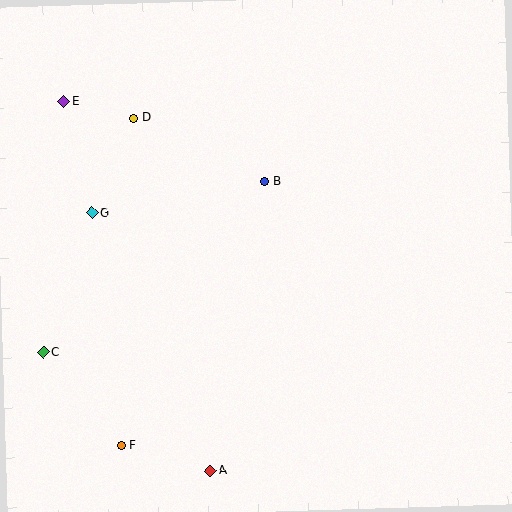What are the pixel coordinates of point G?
Point G is at (92, 213).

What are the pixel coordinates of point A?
Point A is at (210, 471).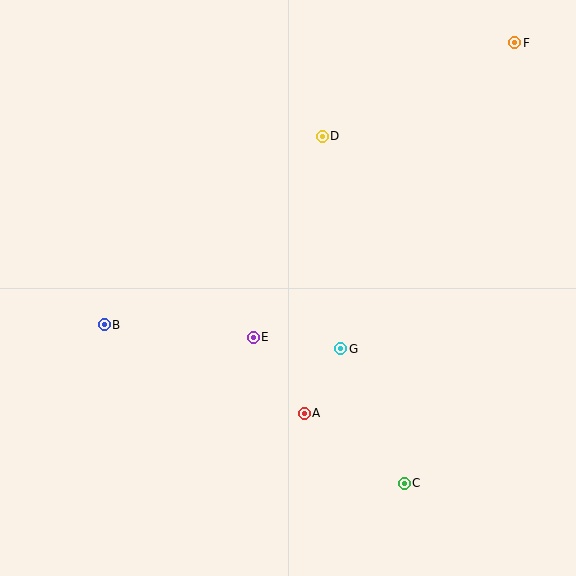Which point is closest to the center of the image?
Point E at (253, 337) is closest to the center.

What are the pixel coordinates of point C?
Point C is at (404, 483).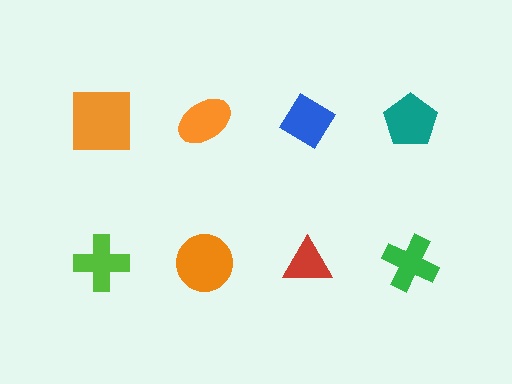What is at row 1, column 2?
An orange ellipse.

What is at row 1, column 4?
A teal pentagon.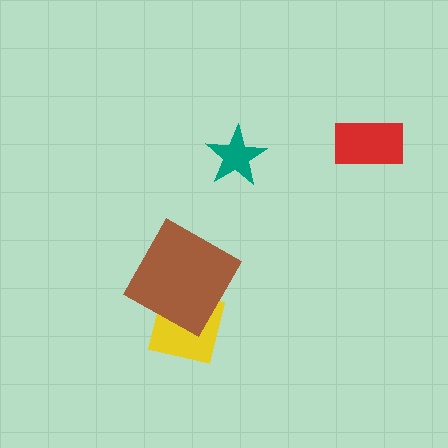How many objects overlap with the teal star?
0 objects overlap with the teal star.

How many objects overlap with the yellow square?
1 object overlaps with the yellow square.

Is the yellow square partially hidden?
Yes, it is partially covered by another shape.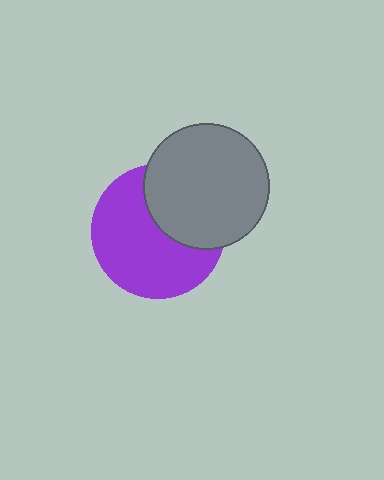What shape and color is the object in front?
The object in front is a gray circle.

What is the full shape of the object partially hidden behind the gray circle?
The partially hidden object is a purple circle.